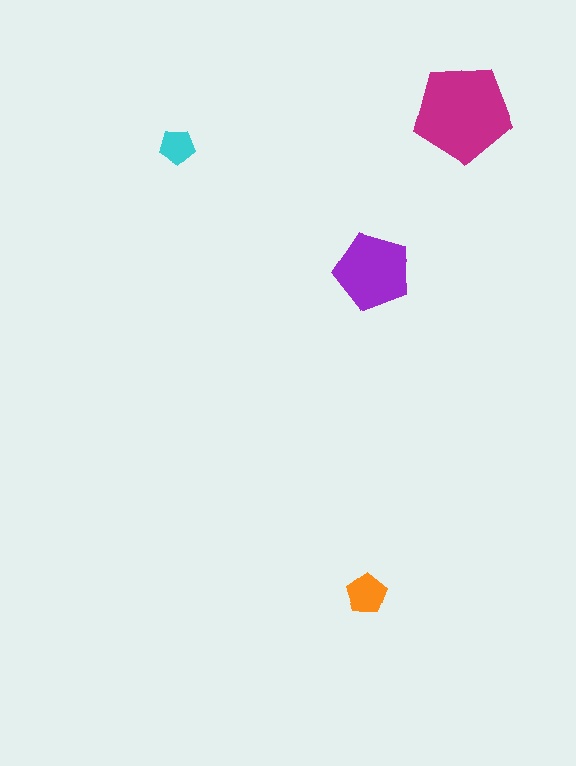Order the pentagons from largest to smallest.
the magenta one, the purple one, the orange one, the cyan one.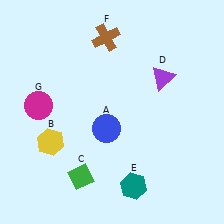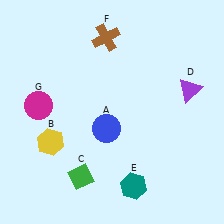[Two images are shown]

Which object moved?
The purple triangle (D) moved right.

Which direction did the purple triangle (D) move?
The purple triangle (D) moved right.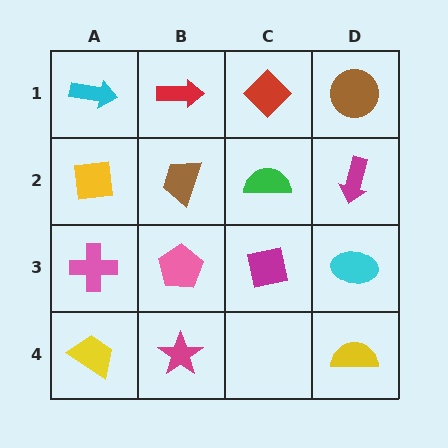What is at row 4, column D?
A yellow semicircle.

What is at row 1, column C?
A red diamond.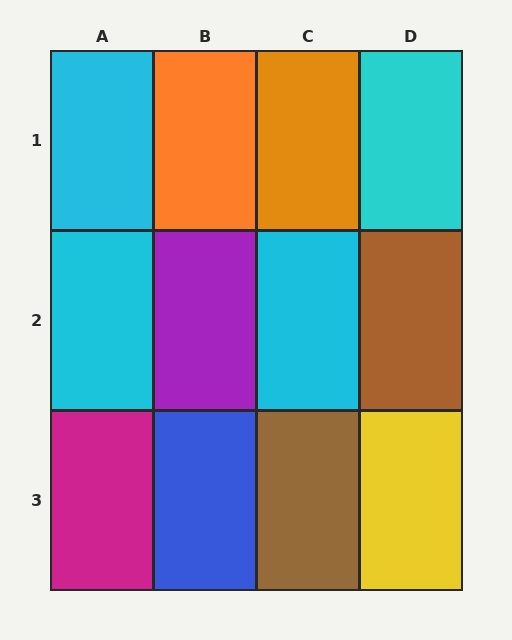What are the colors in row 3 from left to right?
Magenta, blue, brown, yellow.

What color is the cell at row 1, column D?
Cyan.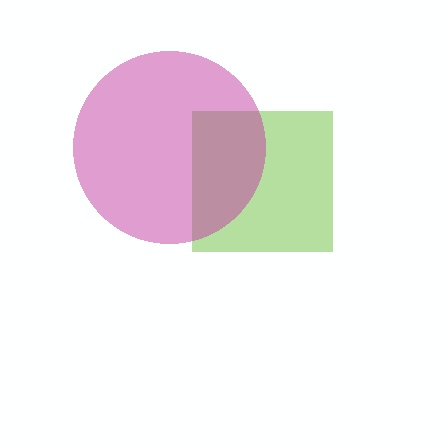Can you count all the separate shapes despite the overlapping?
Yes, there are 2 separate shapes.